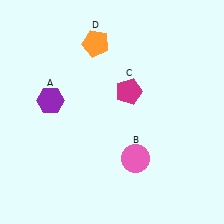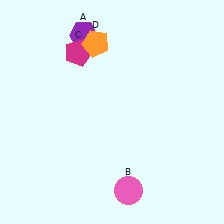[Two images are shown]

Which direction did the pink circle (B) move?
The pink circle (B) moved down.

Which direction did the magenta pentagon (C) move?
The magenta pentagon (C) moved left.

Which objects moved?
The objects that moved are: the purple hexagon (A), the pink circle (B), the magenta pentagon (C).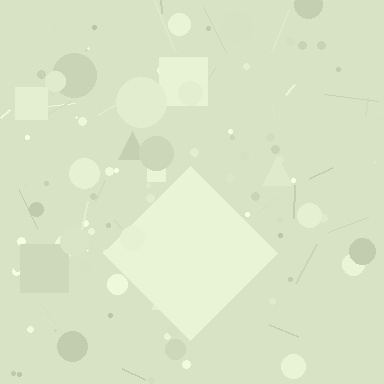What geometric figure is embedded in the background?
A diamond is embedded in the background.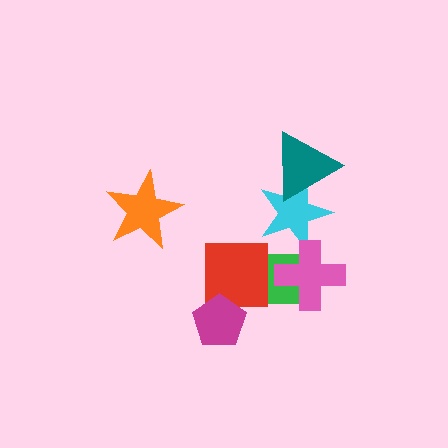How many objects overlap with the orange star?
0 objects overlap with the orange star.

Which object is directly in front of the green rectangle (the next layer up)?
The cyan star is directly in front of the green rectangle.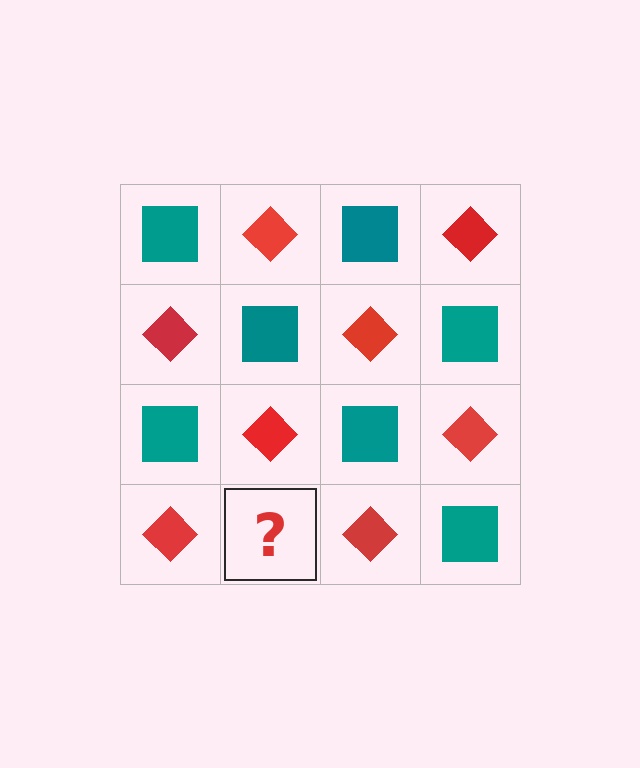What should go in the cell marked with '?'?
The missing cell should contain a teal square.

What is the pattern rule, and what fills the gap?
The rule is that it alternates teal square and red diamond in a checkerboard pattern. The gap should be filled with a teal square.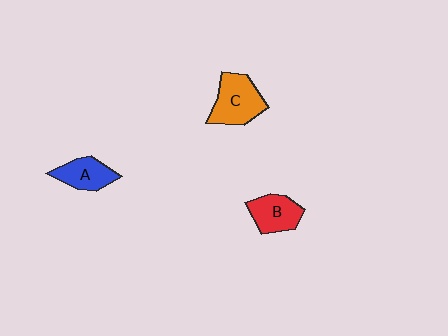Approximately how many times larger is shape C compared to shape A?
Approximately 1.4 times.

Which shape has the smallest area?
Shape A (blue).